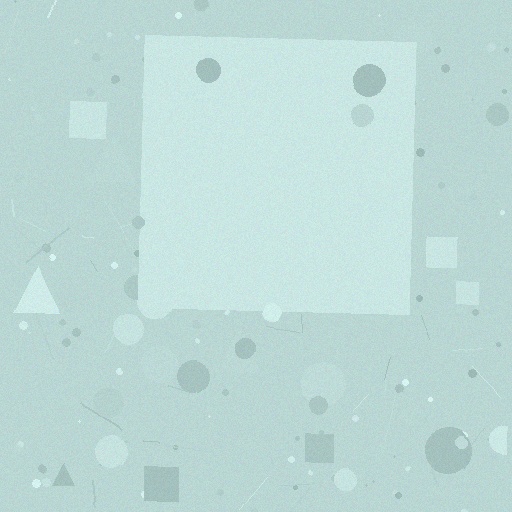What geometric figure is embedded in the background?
A square is embedded in the background.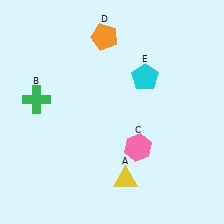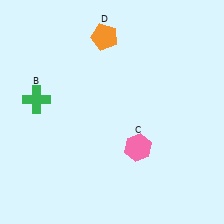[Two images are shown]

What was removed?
The cyan pentagon (E), the yellow triangle (A) were removed in Image 2.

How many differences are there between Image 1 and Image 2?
There are 2 differences between the two images.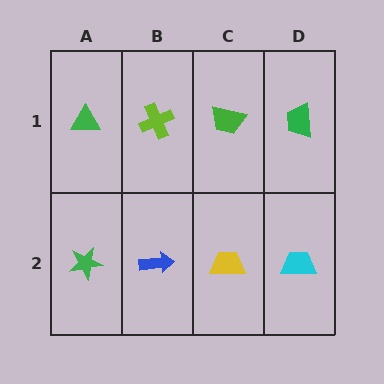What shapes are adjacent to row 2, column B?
A lime cross (row 1, column B), a green star (row 2, column A), a yellow trapezoid (row 2, column C).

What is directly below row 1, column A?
A green star.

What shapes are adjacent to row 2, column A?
A green triangle (row 1, column A), a blue arrow (row 2, column B).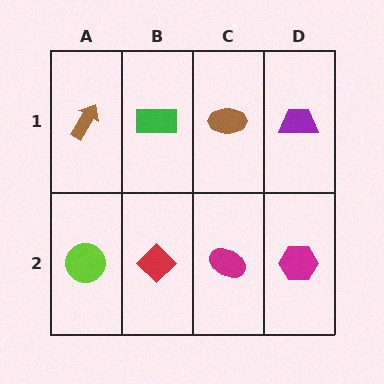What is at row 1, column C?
A brown ellipse.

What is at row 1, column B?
A green rectangle.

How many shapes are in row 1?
4 shapes.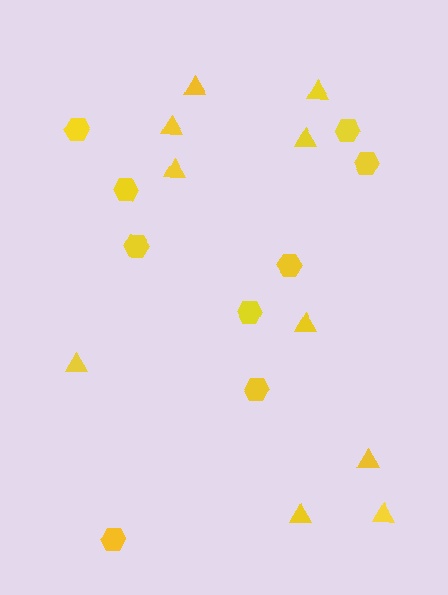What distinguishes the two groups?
There are 2 groups: one group of triangles (10) and one group of hexagons (9).